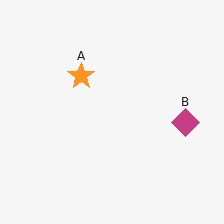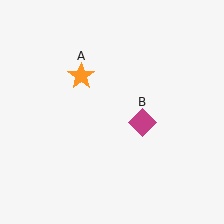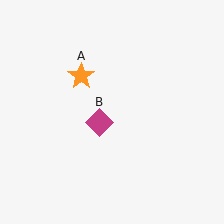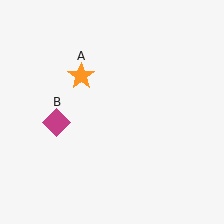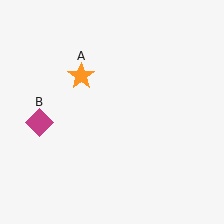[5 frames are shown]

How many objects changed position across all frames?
1 object changed position: magenta diamond (object B).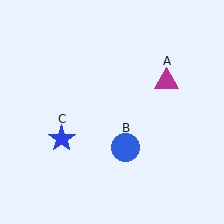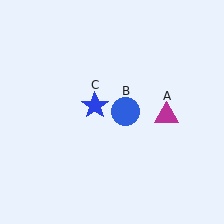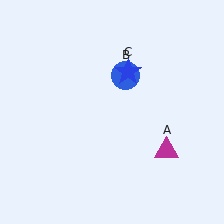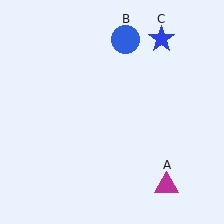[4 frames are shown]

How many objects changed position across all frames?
3 objects changed position: magenta triangle (object A), blue circle (object B), blue star (object C).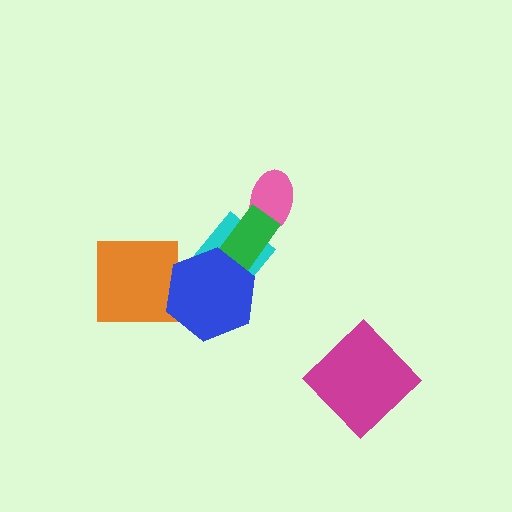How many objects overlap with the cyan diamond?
3 objects overlap with the cyan diamond.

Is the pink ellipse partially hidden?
Yes, it is partially covered by another shape.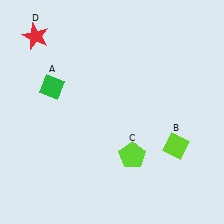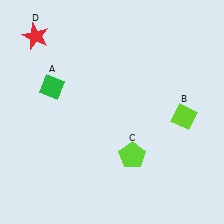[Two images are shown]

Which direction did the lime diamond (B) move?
The lime diamond (B) moved up.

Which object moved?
The lime diamond (B) moved up.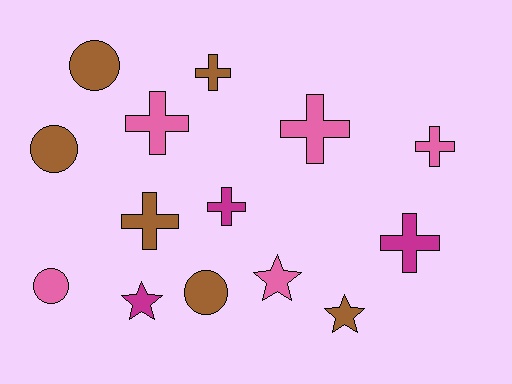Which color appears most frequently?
Brown, with 6 objects.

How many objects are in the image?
There are 14 objects.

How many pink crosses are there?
There are 3 pink crosses.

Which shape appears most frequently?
Cross, with 7 objects.